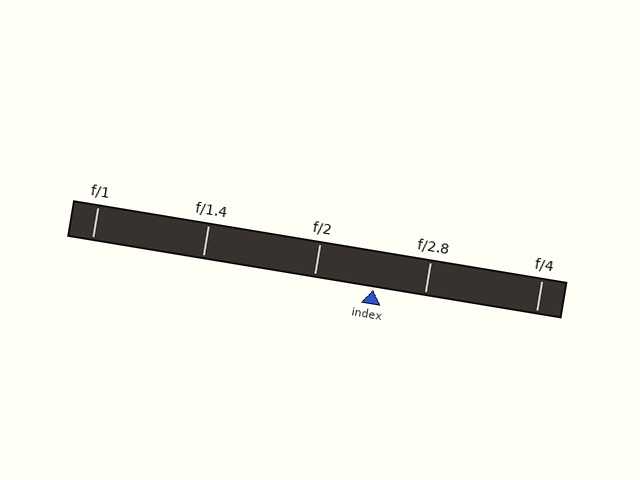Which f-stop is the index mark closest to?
The index mark is closest to f/2.8.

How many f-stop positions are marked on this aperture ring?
There are 5 f-stop positions marked.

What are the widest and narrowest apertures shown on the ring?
The widest aperture shown is f/1 and the narrowest is f/4.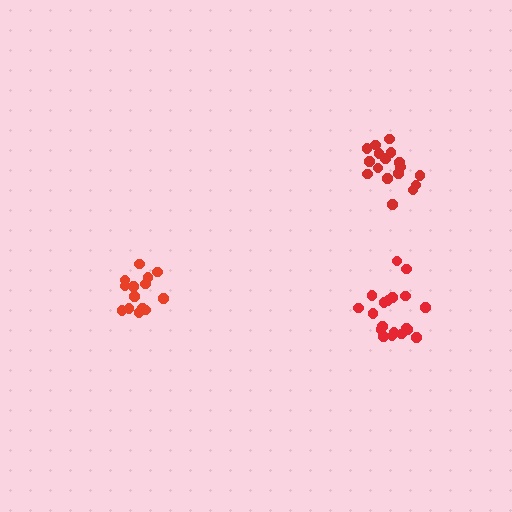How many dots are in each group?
Group 1: 19 dots, Group 2: 16 dots, Group 3: 17 dots (52 total).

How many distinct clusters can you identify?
There are 3 distinct clusters.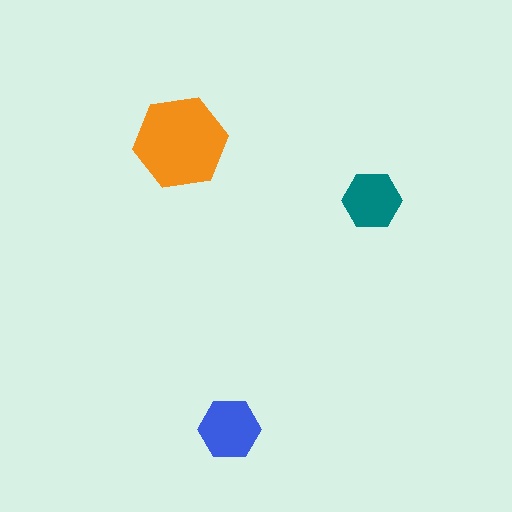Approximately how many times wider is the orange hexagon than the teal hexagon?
About 1.5 times wider.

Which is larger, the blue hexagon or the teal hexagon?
The blue one.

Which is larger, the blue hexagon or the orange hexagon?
The orange one.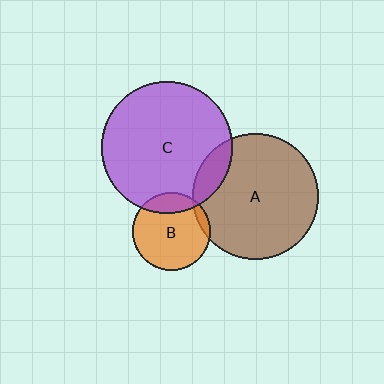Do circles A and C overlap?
Yes.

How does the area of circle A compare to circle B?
Approximately 2.6 times.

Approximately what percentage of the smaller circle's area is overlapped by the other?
Approximately 10%.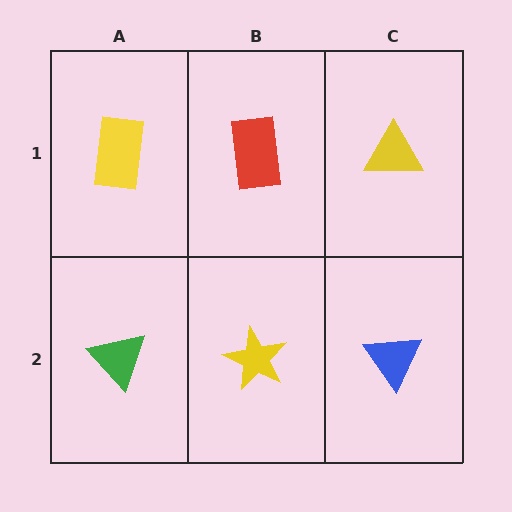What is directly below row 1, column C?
A blue triangle.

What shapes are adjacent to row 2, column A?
A yellow rectangle (row 1, column A), a yellow star (row 2, column B).